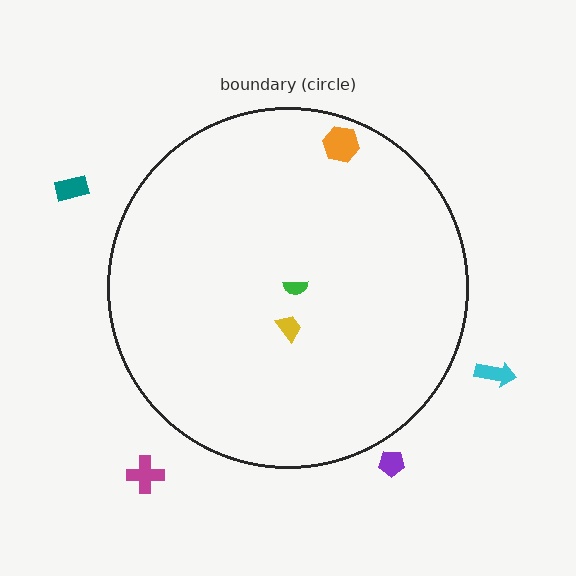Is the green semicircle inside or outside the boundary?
Inside.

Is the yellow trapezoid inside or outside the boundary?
Inside.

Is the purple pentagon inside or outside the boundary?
Outside.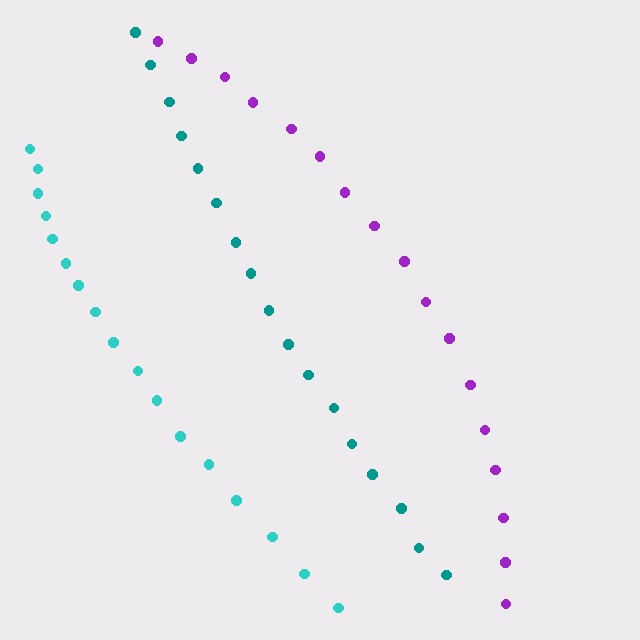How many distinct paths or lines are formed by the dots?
There are 3 distinct paths.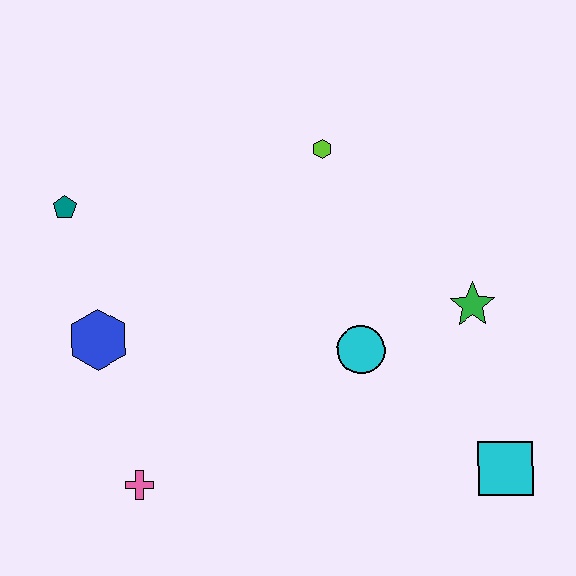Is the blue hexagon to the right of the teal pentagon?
Yes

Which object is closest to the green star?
The cyan circle is closest to the green star.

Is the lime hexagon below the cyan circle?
No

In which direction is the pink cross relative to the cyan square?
The pink cross is to the left of the cyan square.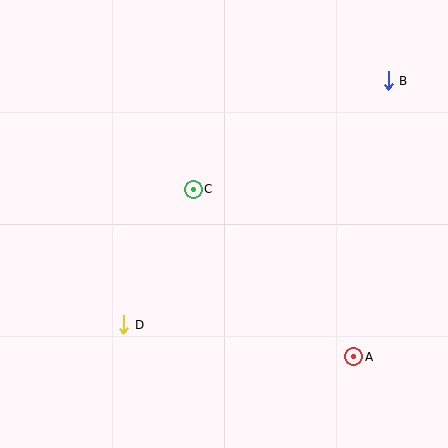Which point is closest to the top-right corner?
Point B is closest to the top-right corner.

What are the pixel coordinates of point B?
Point B is at (388, 81).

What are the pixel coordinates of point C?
Point C is at (193, 189).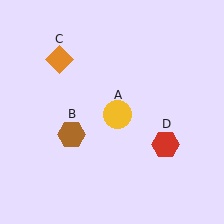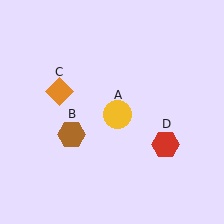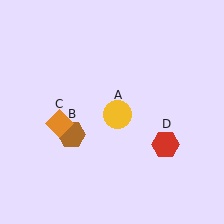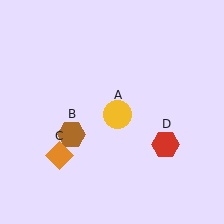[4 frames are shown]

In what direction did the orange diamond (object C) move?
The orange diamond (object C) moved down.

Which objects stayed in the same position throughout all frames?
Yellow circle (object A) and brown hexagon (object B) and red hexagon (object D) remained stationary.